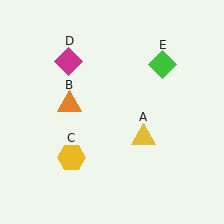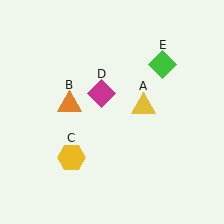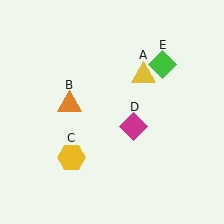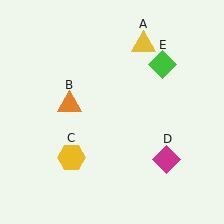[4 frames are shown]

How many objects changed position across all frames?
2 objects changed position: yellow triangle (object A), magenta diamond (object D).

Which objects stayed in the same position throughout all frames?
Orange triangle (object B) and yellow hexagon (object C) and green diamond (object E) remained stationary.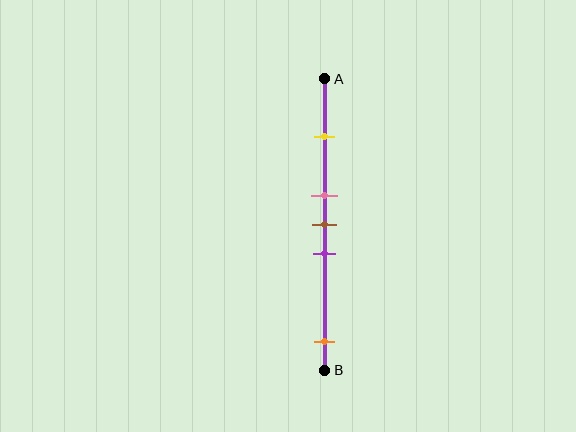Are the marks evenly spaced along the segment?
No, the marks are not evenly spaced.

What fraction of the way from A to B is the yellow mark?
The yellow mark is approximately 20% (0.2) of the way from A to B.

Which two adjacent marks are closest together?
The pink and brown marks are the closest adjacent pair.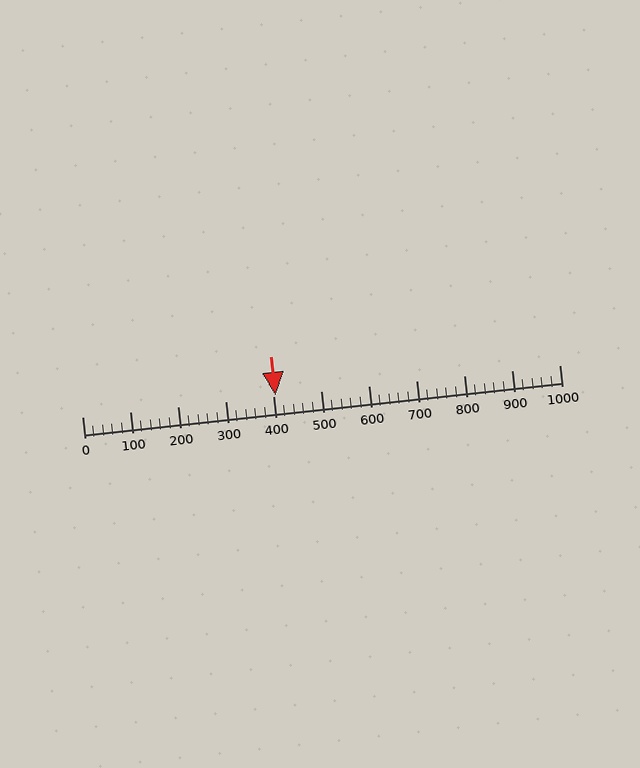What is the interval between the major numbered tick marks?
The major tick marks are spaced 100 units apart.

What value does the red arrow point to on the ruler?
The red arrow points to approximately 406.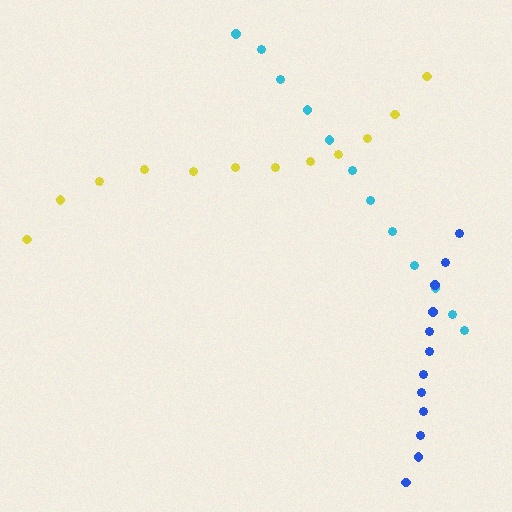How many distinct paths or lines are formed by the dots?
There are 3 distinct paths.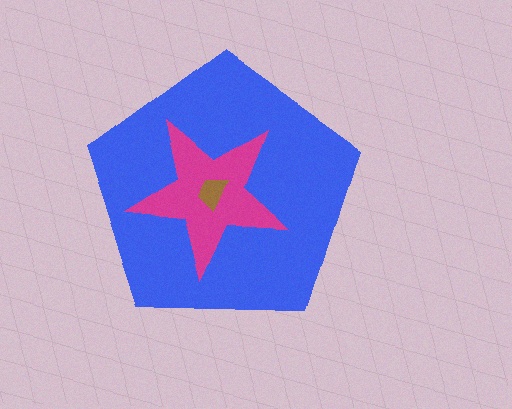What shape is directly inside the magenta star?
The brown trapezoid.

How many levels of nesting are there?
3.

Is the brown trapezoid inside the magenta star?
Yes.